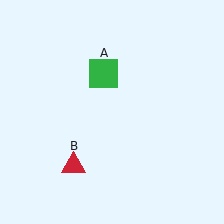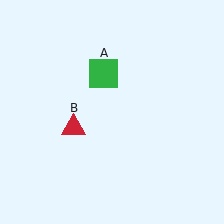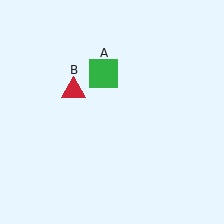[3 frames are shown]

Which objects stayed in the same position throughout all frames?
Green square (object A) remained stationary.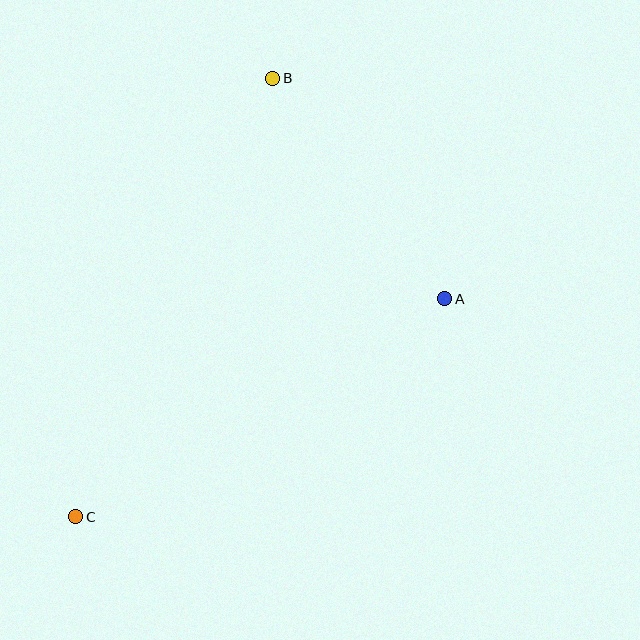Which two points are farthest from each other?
Points B and C are farthest from each other.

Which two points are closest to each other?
Points A and B are closest to each other.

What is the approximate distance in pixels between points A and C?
The distance between A and C is approximately 428 pixels.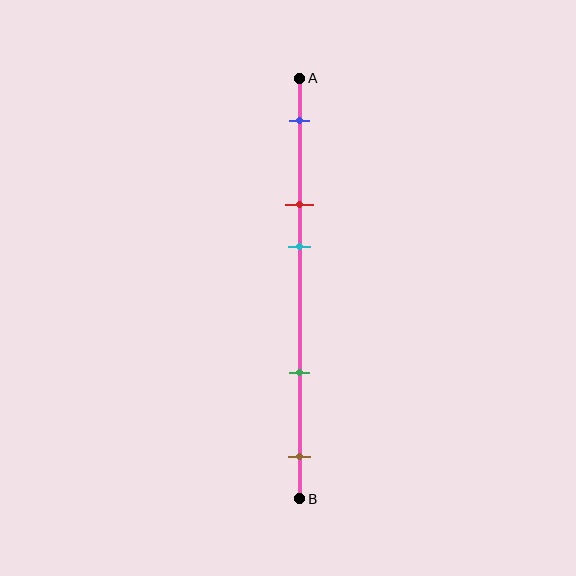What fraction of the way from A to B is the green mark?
The green mark is approximately 70% (0.7) of the way from A to B.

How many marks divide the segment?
There are 5 marks dividing the segment.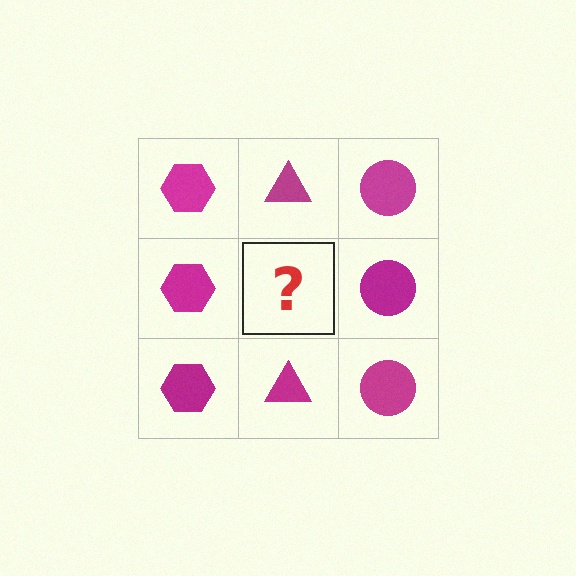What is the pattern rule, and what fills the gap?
The rule is that each column has a consistent shape. The gap should be filled with a magenta triangle.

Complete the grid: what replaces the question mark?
The question mark should be replaced with a magenta triangle.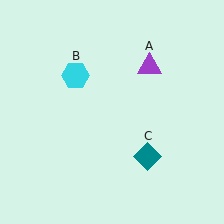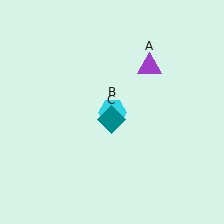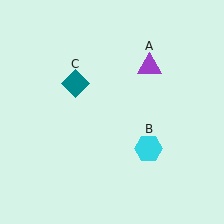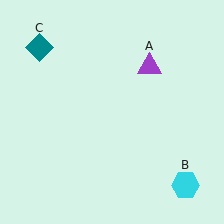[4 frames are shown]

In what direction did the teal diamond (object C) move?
The teal diamond (object C) moved up and to the left.